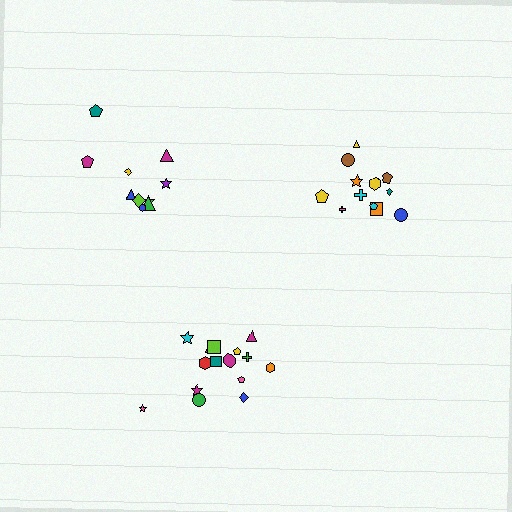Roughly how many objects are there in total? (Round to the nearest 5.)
Roughly 35 objects in total.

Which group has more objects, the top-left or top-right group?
The top-right group.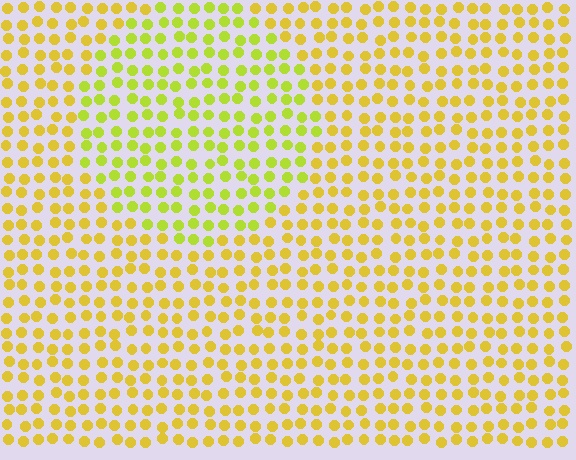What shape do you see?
I see a circle.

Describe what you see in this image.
The image is filled with small yellow elements in a uniform arrangement. A circle-shaped region is visible where the elements are tinted to a slightly different hue, forming a subtle color boundary.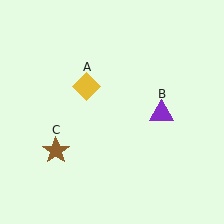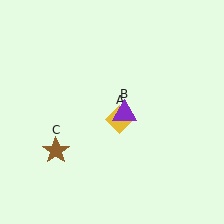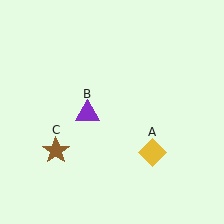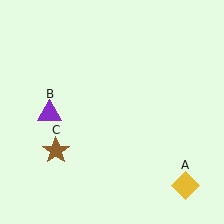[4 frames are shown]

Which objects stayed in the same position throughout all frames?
Brown star (object C) remained stationary.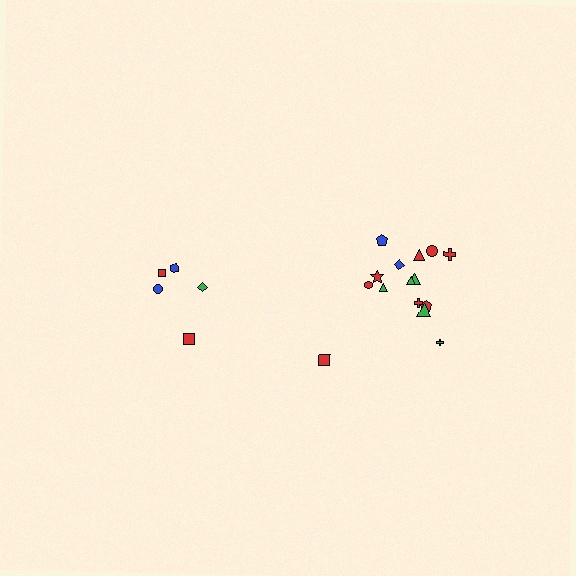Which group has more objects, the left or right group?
The right group.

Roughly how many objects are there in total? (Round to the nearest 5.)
Roughly 20 objects in total.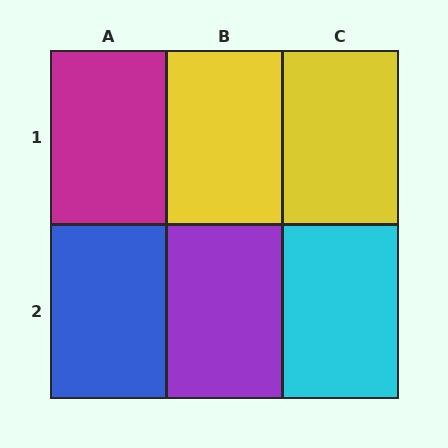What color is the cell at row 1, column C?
Yellow.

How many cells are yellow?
2 cells are yellow.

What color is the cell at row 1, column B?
Yellow.